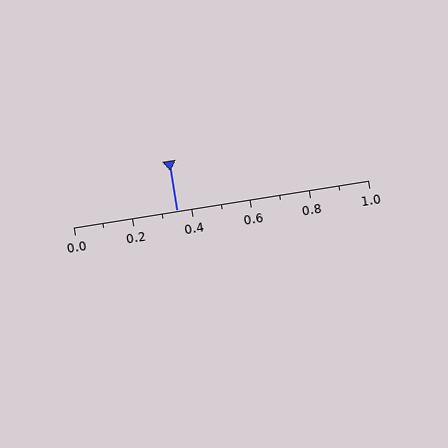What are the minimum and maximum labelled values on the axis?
The axis runs from 0.0 to 1.0.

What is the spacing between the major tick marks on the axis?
The major ticks are spaced 0.2 apart.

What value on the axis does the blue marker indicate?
The marker indicates approximately 0.35.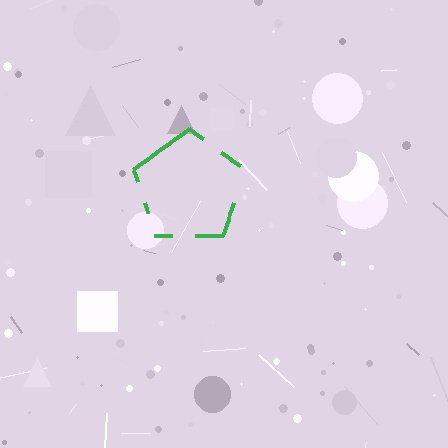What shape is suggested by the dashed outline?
The dashed outline suggests a pentagon.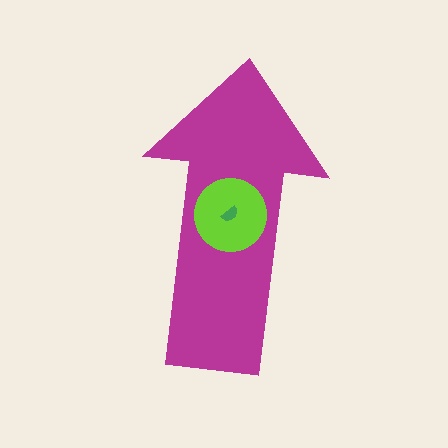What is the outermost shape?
The magenta arrow.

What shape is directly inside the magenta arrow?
The lime circle.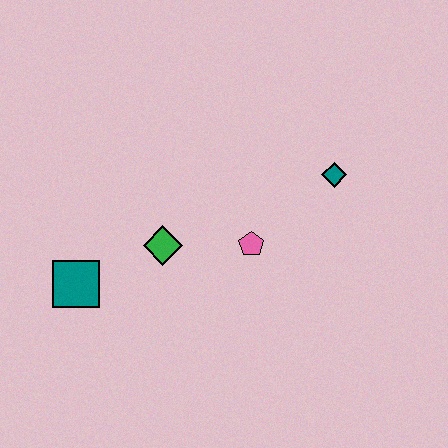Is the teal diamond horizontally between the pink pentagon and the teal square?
No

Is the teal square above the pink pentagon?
No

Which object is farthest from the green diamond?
The teal diamond is farthest from the green diamond.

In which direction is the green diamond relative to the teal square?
The green diamond is to the right of the teal square.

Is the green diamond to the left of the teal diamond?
Yes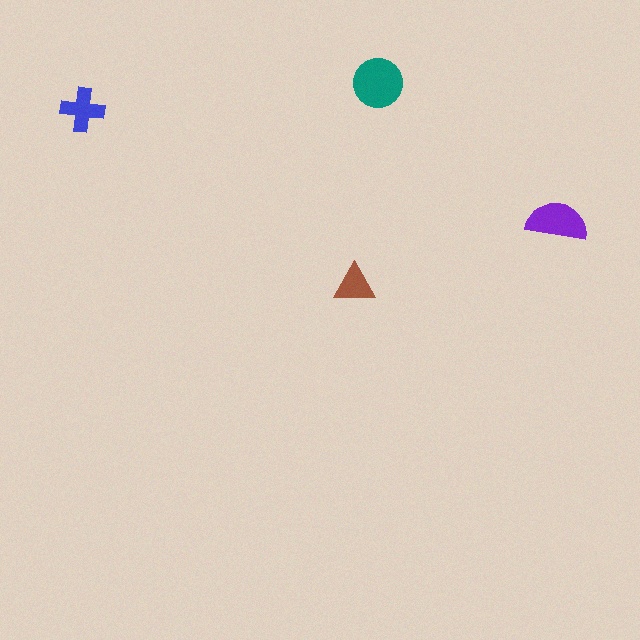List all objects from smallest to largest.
The brown triangle, the blue cross, the purple semicircle, the teal circle.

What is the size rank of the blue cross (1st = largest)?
3rd.